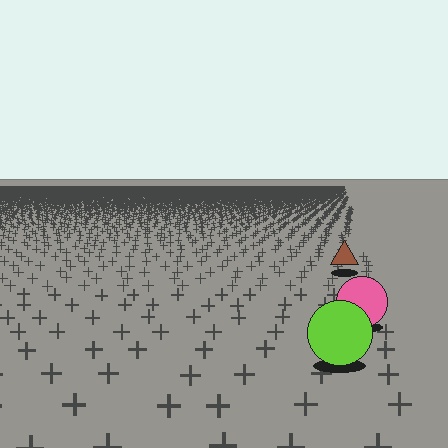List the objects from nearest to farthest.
From nearest to farthest: the lime circle, the pink circle, the brown triangle.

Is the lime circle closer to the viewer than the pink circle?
Yes. The lime circle is closer — you can tell from the texture gradient: the ground texture is coarser near it.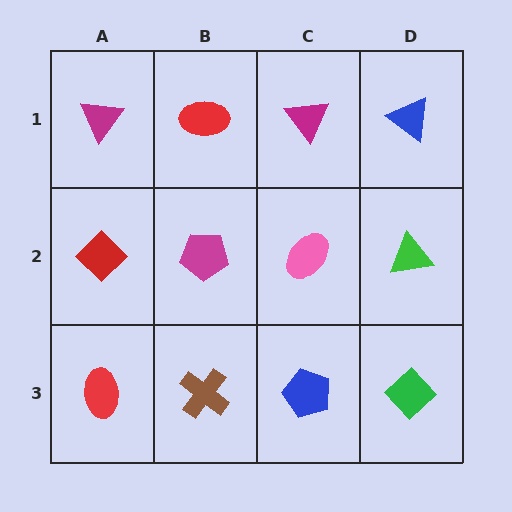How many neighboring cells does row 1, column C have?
3.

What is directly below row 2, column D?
A green diamond.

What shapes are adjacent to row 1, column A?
A red diamond (row 2, column A), a red ellipse (row 1, column B).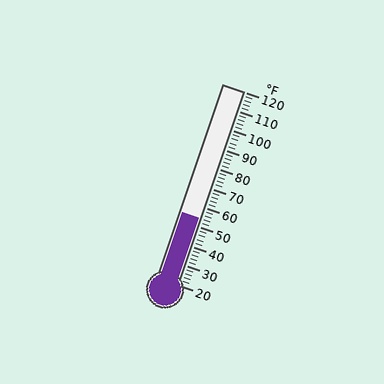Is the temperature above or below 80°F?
The temperature is below 80°F.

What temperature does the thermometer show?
The thermometer shows approximately 54°F.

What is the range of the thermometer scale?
The thermometer scale ranges from 20°F to 120°F.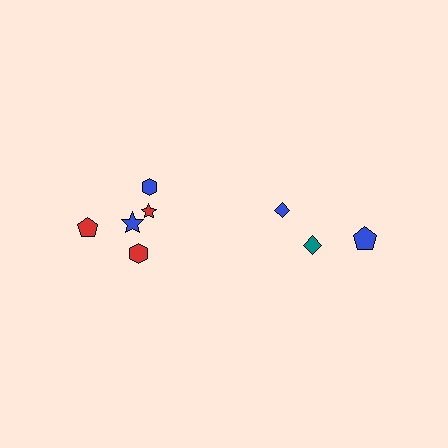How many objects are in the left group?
There are 5 objects.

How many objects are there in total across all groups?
There are 8 objects.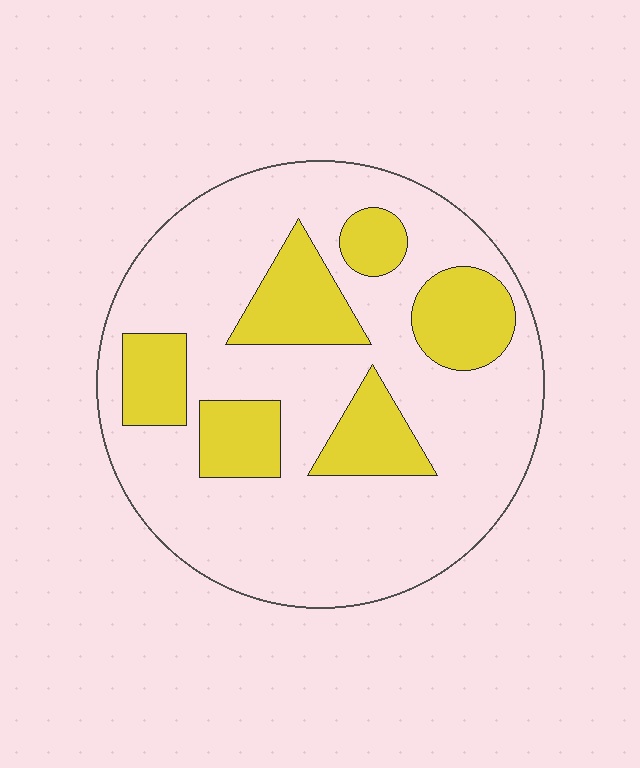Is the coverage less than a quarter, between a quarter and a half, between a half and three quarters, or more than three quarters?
Between a quarter and a half.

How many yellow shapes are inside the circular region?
6.